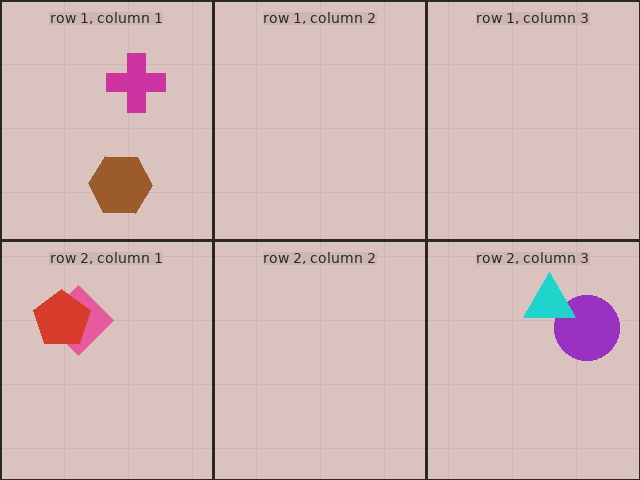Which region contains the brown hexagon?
The row 1, column 1 region.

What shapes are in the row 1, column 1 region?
The magenta cross, the brown hexagon.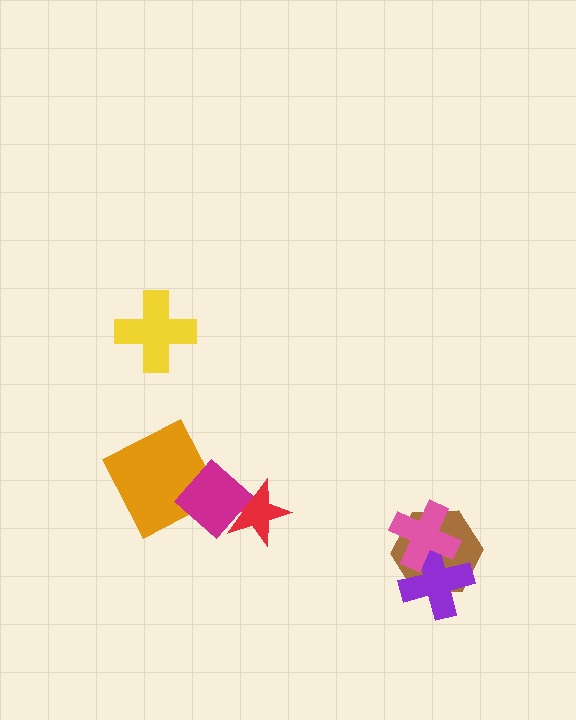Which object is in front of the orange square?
The magenta diamond is in front of the orange square.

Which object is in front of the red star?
The magenta diamond is in front of the red star.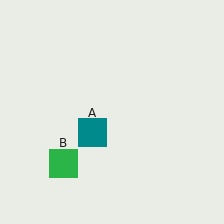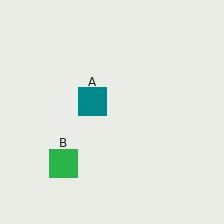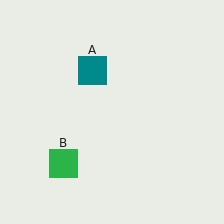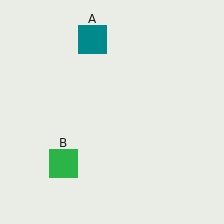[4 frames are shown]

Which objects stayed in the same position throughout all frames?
Green square (object B) remained stationary.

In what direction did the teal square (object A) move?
The teal square (object A) moved up.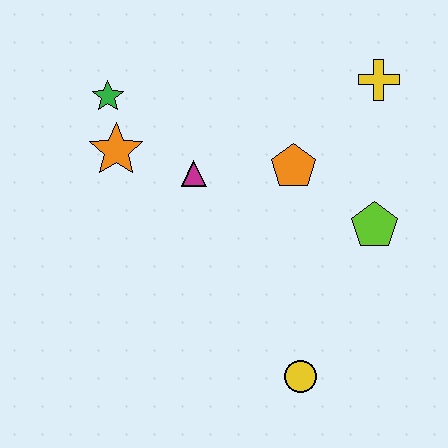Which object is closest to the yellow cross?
The orange pentagon is closest to the yellow cross.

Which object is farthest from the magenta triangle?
The yellow circle is farthest from the magenta triangle.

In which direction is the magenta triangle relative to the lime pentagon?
The magenta triangle is to the left of the lime pentagon.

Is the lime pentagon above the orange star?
No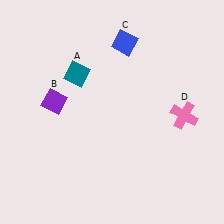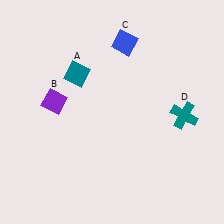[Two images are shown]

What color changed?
The cross (D) changed from pink in Image 1 to teal in Image 2.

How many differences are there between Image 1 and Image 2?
There is 1 difference between the two images.